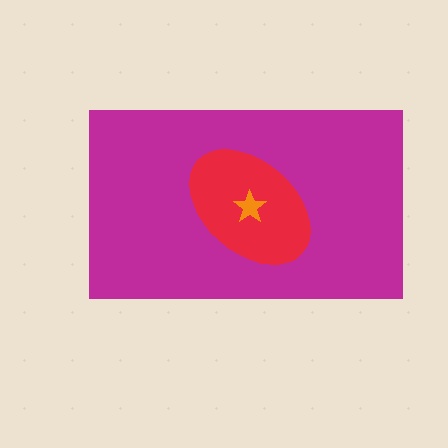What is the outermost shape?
The magenta rectangle.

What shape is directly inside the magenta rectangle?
The red ellipse.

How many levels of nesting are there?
3.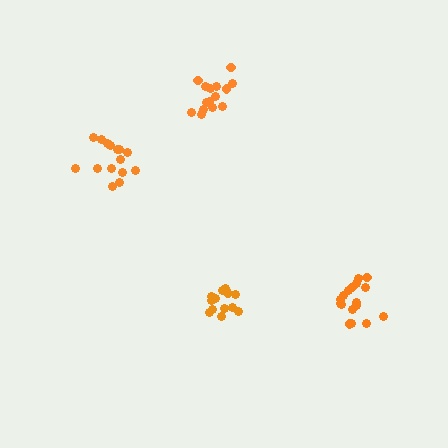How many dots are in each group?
Group 1: 15 dots, Group 2: 15 dots, Group 3: 14 dots, Group 4: 17 dots (61 total).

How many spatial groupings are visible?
There are 4 spatial groupings.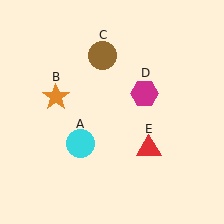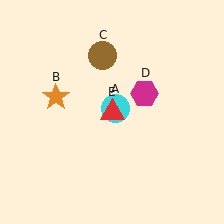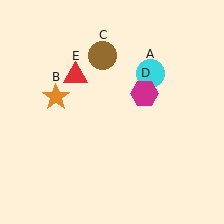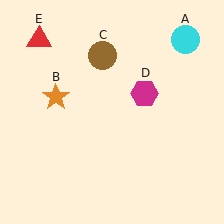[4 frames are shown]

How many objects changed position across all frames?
2 objects changed position: cyan circle (object A), red triangle (object E).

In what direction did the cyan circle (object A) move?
The cyan circle (object A) moved up and to the right.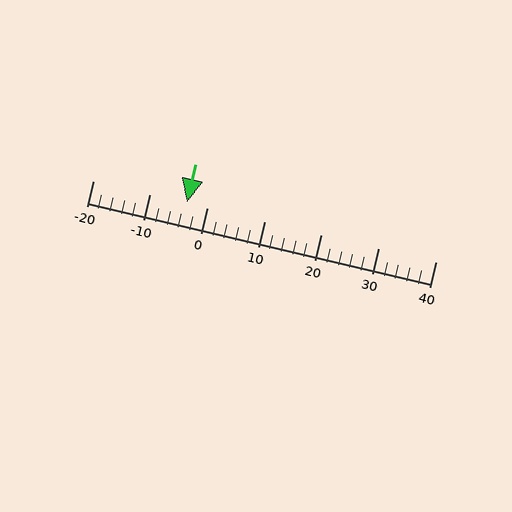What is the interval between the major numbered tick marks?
The major tick marks are spaced 10 units apart.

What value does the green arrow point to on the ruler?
The green arrow points to approximately -4.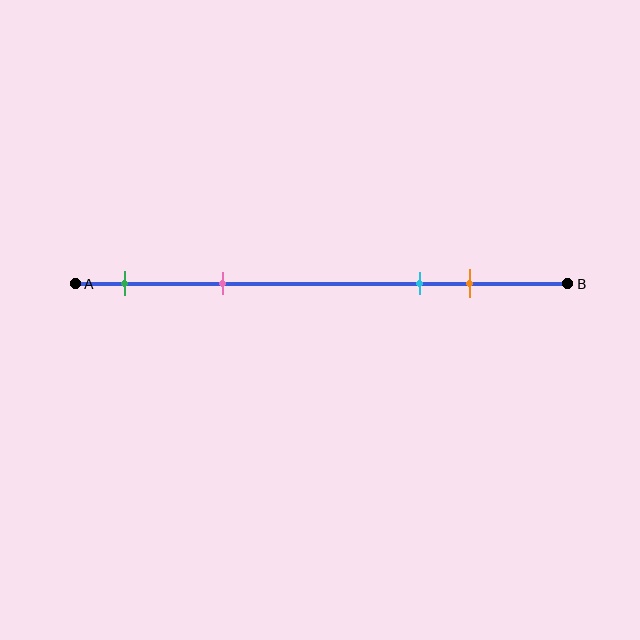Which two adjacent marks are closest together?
The cyan and orange marks are the closest adjacent pair.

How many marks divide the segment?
There are 4 marks dividing the segment.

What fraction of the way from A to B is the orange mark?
The orange mark is approximately 80% (0.8) of the way from A to B.